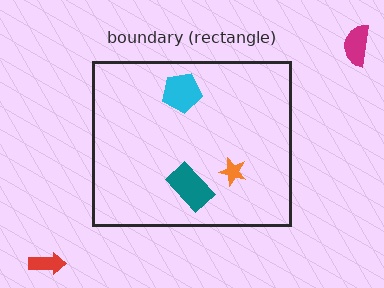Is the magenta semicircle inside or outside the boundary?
Outside.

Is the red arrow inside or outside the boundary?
Outside.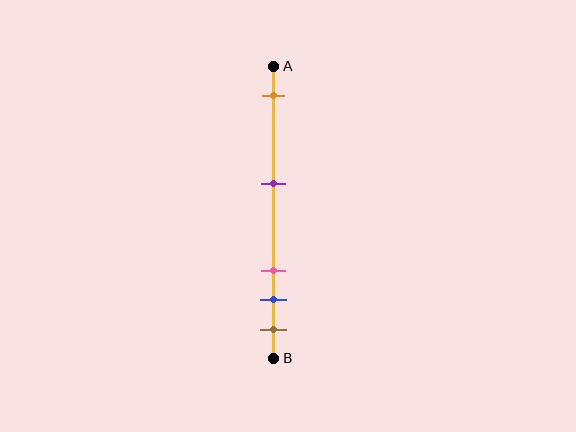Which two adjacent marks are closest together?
The blue and brown marks are the closest adjacent pair.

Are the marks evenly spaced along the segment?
No, the marks are not evenly spaced.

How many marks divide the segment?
There are 5 marks dividing the segment.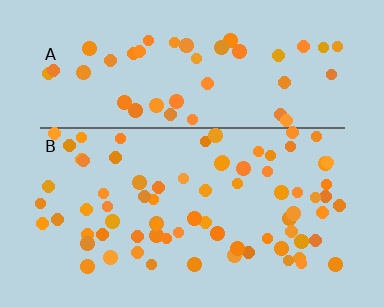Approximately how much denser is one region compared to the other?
Approximately 1.5× — region B over region A.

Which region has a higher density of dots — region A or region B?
B (the bottom).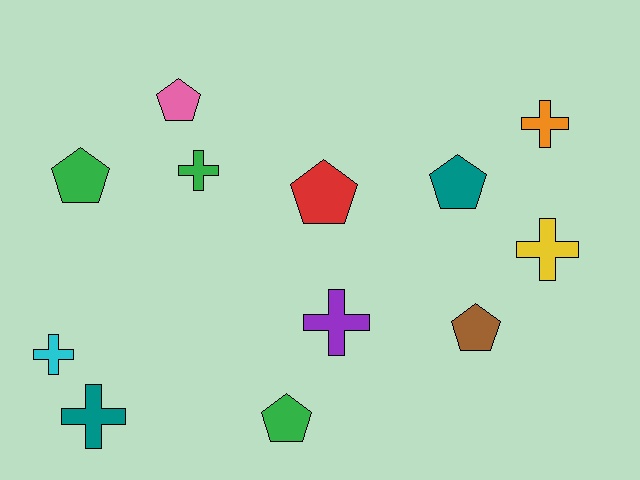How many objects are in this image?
There are 12 objects.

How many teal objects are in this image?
There are 2 teal objects.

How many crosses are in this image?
There are 6 crosses.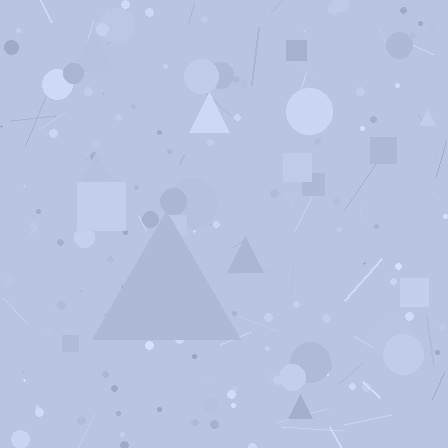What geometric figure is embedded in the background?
A triangle is embedded in the background.